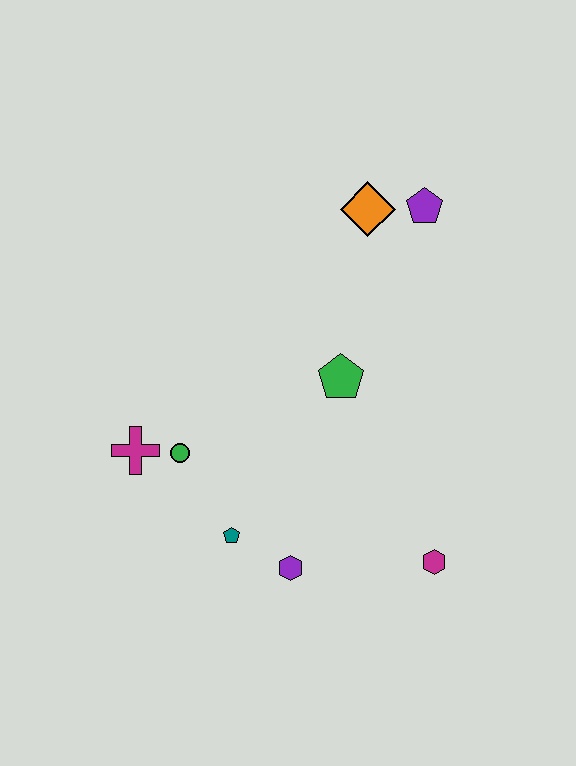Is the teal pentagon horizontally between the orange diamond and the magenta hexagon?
No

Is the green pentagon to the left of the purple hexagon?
No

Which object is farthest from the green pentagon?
The magenta cross is farthest from the green pentagon.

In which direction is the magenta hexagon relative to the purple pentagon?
The magenta hexagon is below the purple pentagon.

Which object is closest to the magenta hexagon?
The purple hexagon is closest to the magenta hexagon.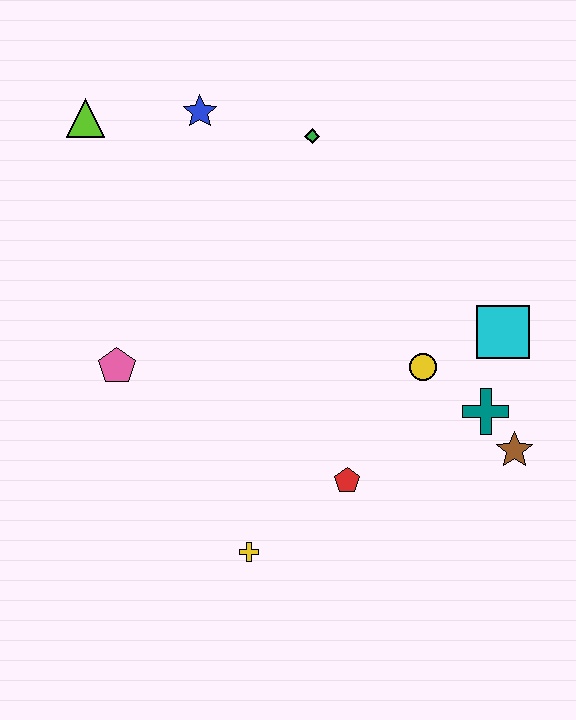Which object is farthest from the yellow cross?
The lime triangle is farthest from the yellow cross.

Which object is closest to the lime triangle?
The blue star is closest to the lime triangle.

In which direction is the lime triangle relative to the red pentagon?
The lime triangle is above the red pentagon.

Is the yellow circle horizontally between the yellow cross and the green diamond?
No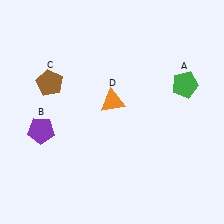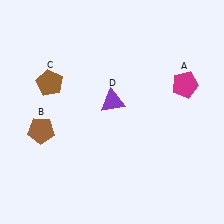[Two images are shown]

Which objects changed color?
A changed from green to magenta. B changed from purple to brown. D changed from orange to purple.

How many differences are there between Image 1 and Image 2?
There are 3 differences between the two images.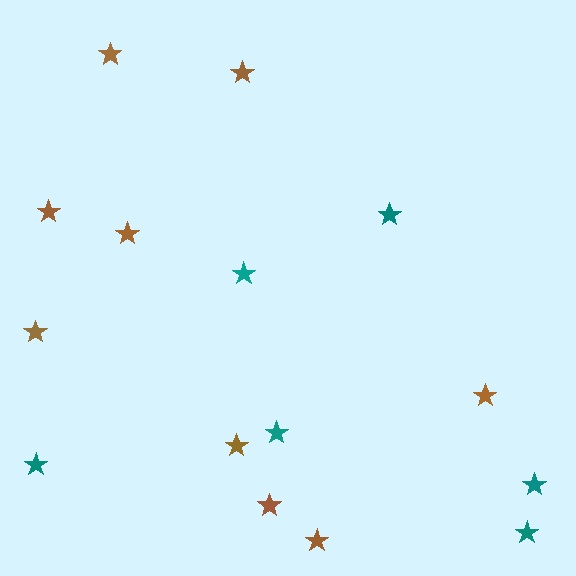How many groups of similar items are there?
There are 2 groups: one group of brown stars (9) and one group of teal stars (6).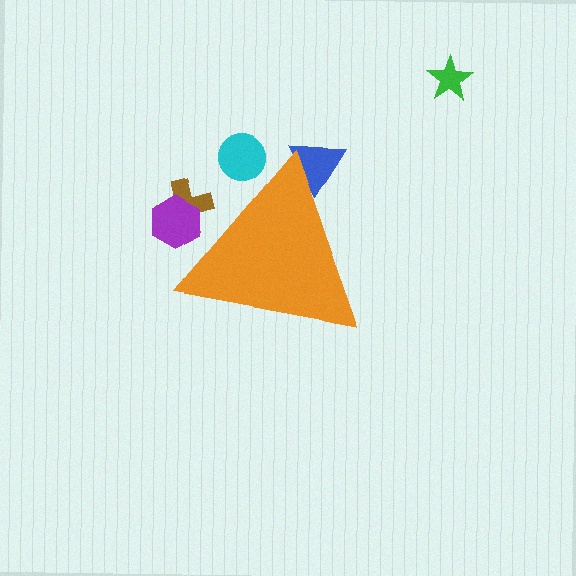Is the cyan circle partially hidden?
Yes, the cyan circle is partially hidden behind the orange triangle.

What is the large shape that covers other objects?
An orange triangle.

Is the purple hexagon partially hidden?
Yes, the purple hexagon is partially hidden behind the orange triangle.